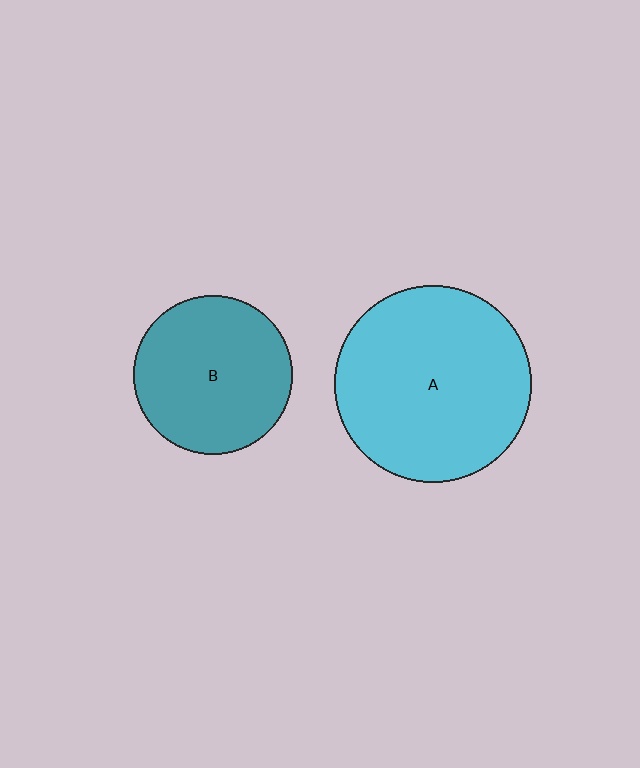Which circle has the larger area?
Circle A (cyan).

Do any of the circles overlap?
No, none of the circles overlap.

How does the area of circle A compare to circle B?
Approximately 1.5 times.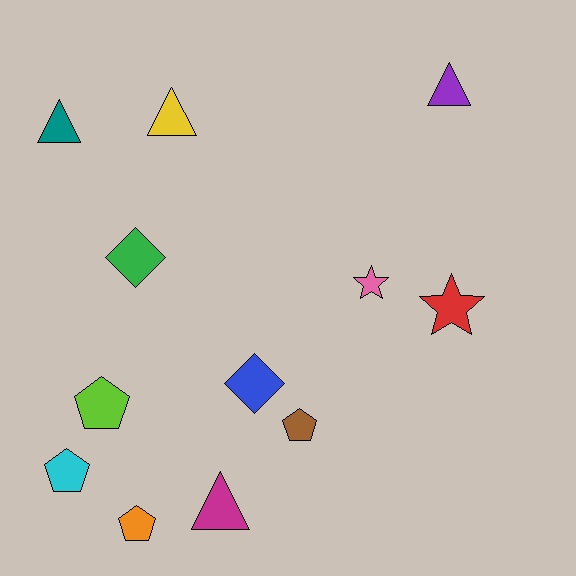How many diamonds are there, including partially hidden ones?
There are 2 diamonds.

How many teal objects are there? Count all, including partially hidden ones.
There is 1 teal object.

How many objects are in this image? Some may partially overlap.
There are 12 objects.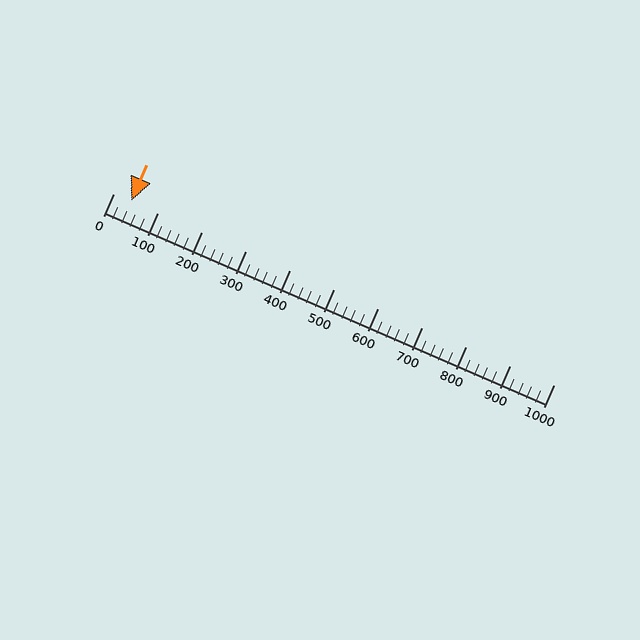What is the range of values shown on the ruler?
The ruler shows values from 0 to 1000.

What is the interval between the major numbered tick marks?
The major tick marks are spaced 100 units apart.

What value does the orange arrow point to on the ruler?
The orange arrow points to approximately 40.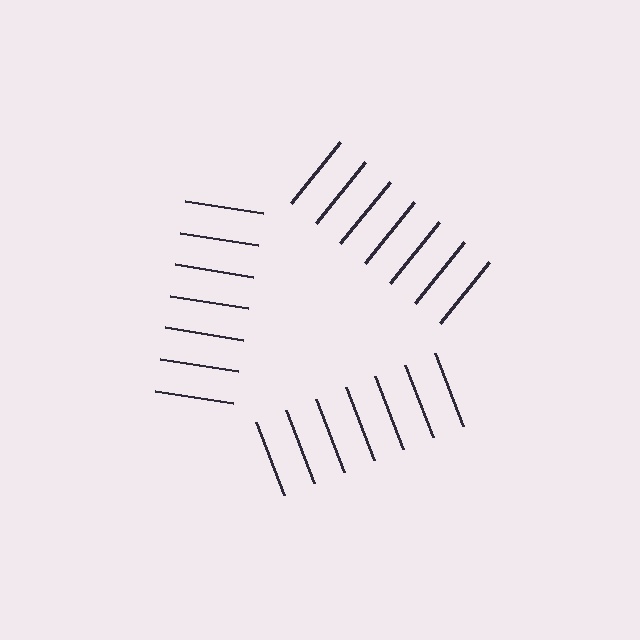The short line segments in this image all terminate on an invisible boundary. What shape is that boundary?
An illusory triangle — the line segments terminate on its edges but no continuous stroke is drawn.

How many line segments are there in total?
21 — 7 along each of the 3 edges.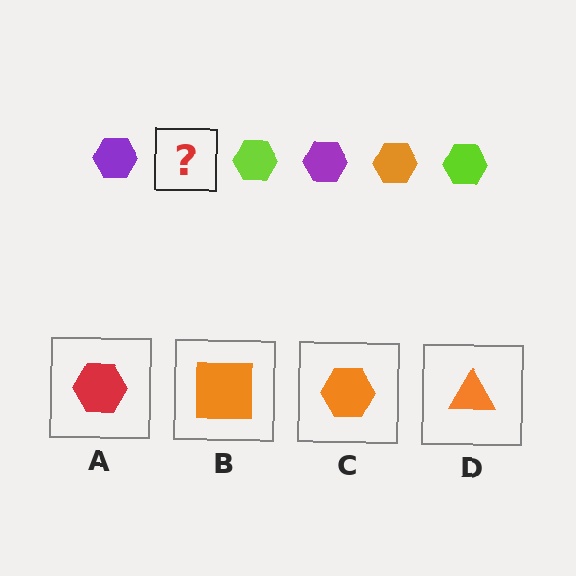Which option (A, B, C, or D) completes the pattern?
C.